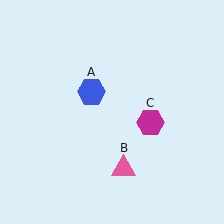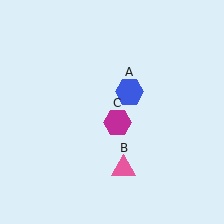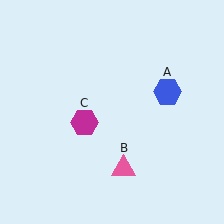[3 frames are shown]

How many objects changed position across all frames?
2 objects changed position: blue hexagon (object A), magenta hexagon (object C).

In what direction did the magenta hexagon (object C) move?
The magenta hexagon (object C) moved left.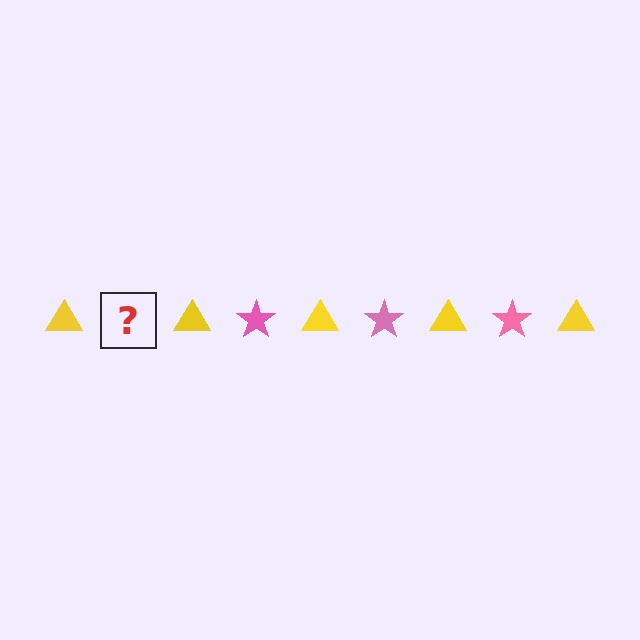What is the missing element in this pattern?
The missing element is a pink star.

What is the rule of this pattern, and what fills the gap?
The rule is that the pattern alternates between yellow triangle and pink star. The gap should be filled with a pink star.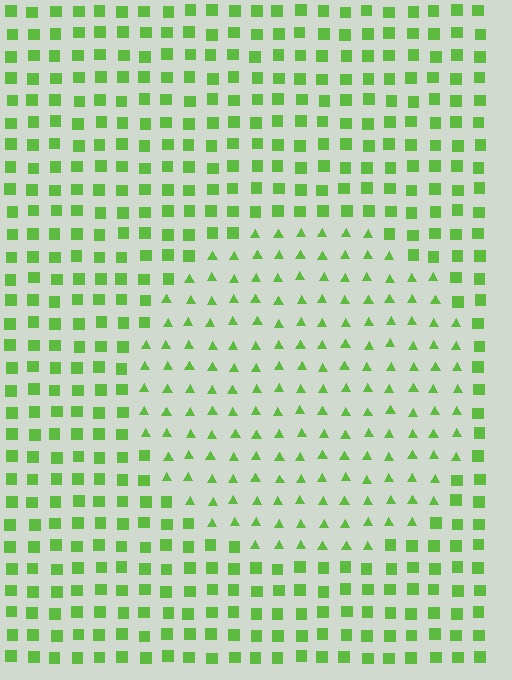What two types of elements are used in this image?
The image uses triangles inside the circle region and squares outside it.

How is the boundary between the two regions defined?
The boundary is defined by a change in element shape: triangles inside vs. squares outside. All elements share the same color and spacing.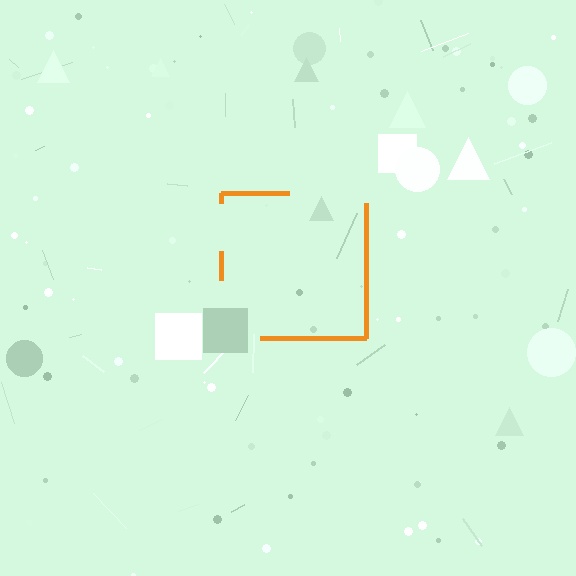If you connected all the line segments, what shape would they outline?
They would outline a square.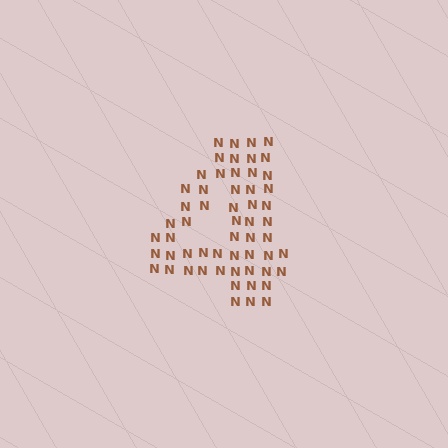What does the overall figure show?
The overall figure shows the digit 4.